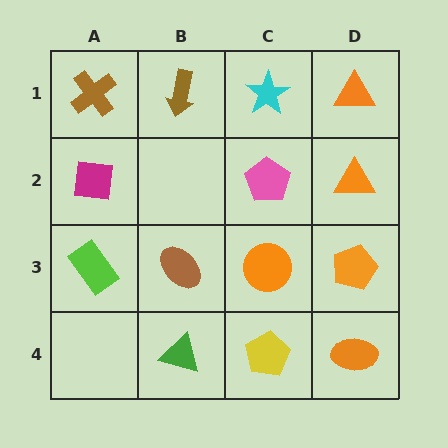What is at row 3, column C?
An orange circle.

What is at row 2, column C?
A pink pentagon.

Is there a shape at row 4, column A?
No, that cell is empty.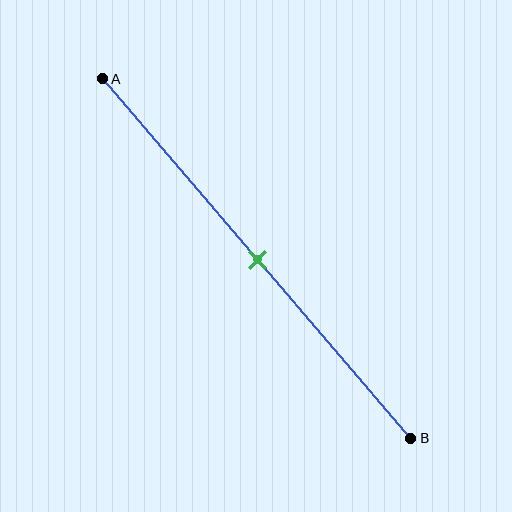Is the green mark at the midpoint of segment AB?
Yes, the mark is approximately at the midpoint.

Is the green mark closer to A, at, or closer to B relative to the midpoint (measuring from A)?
The green mark is approximately at the midpoint of segment AB.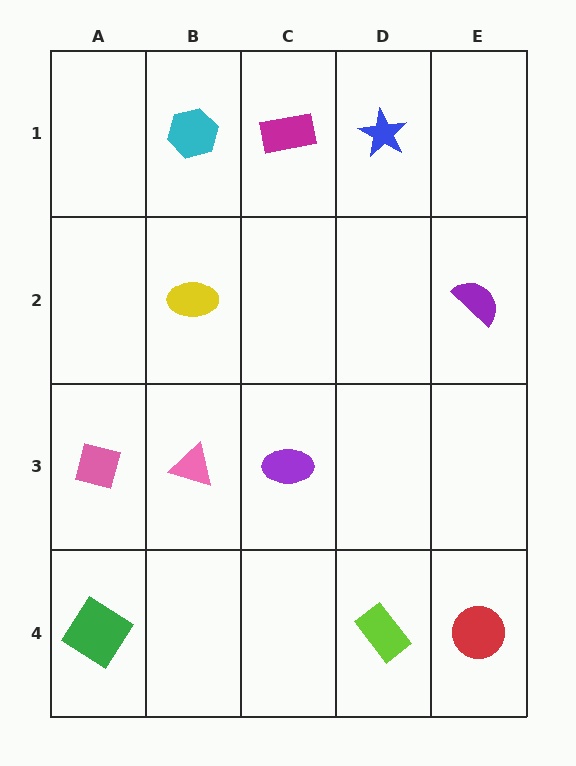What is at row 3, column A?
A pink square.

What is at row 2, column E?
A purple semicircle.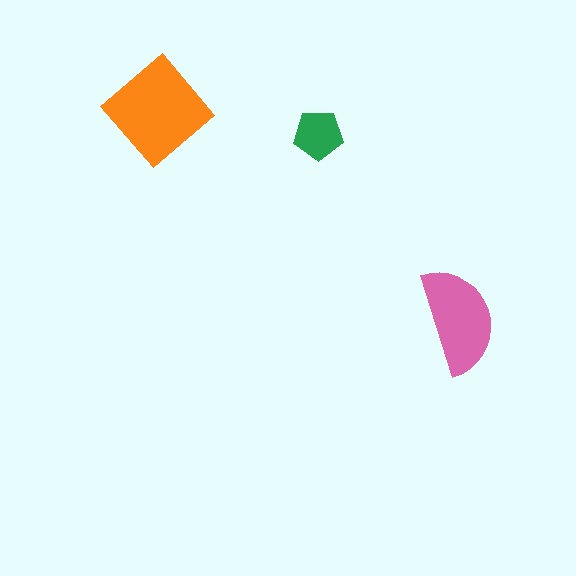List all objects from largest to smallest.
The orange diamond, the pink semicircle, the green pentagon.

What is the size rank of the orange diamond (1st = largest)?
1st.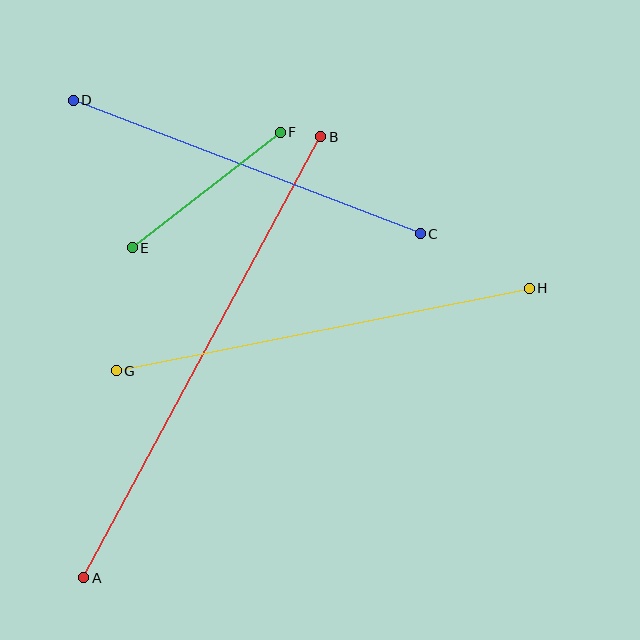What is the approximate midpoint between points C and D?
The midpoint is at approximately (247, 167) pixels.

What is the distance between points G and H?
The distance is approximately 421 pixels.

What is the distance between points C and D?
The distance is approximately 372 pixels.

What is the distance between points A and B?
The distance is approximately 501 pixels.